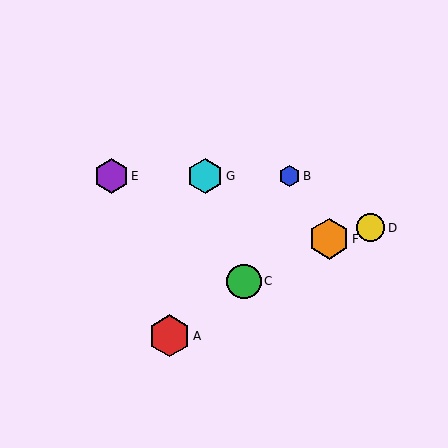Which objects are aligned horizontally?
Objects B, E, G are aligned horizontally.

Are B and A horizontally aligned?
No, B is at y≈176 and A is at y≈336.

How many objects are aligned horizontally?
3 objects (B, E, G) are aligned horizontally.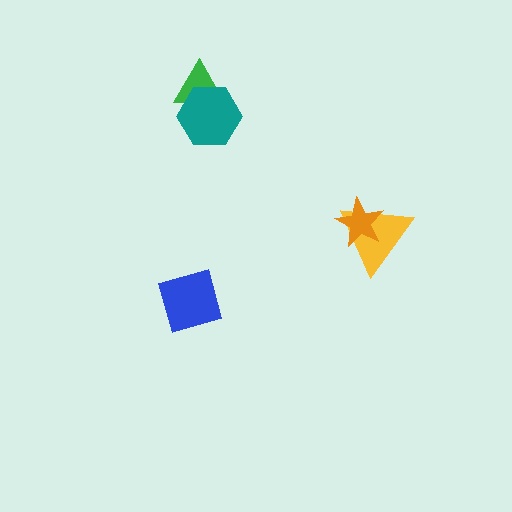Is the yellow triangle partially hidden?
Yes, it is partially covered by another shape.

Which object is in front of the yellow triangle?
The orange star is in front of the yellow triangle.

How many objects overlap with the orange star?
1 object overlaps with the orange star.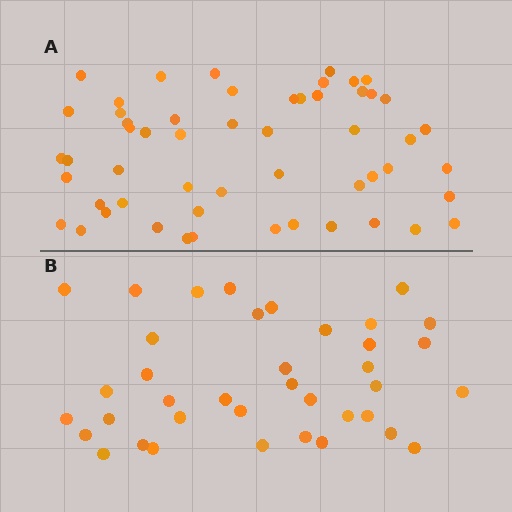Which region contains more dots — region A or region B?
Region A (the top region) has more dots.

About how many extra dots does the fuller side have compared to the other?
Region A has approximately 15 more dots than region B.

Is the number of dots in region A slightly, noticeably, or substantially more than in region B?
Region A has noticeably more, but not dramatically so. The ratio is roughly 1.4 to 1.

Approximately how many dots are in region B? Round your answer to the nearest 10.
About 40 dots. (The exact count is 38, which rounds to 40.)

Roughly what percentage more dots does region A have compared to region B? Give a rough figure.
About 40% more.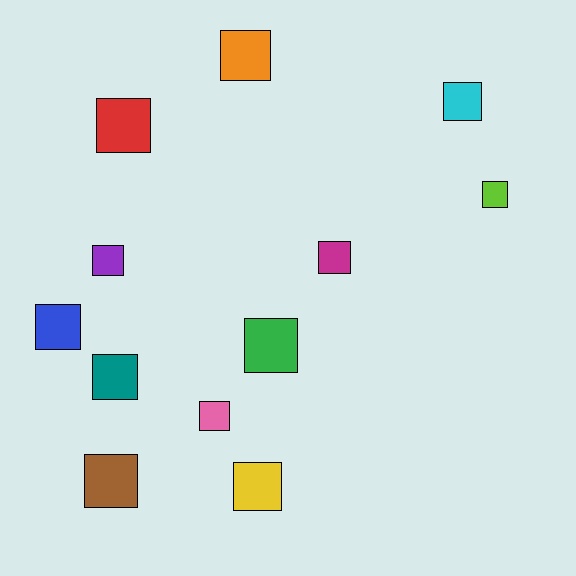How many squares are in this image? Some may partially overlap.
There are 12 squares.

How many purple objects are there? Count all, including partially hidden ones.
There is 1 purple object.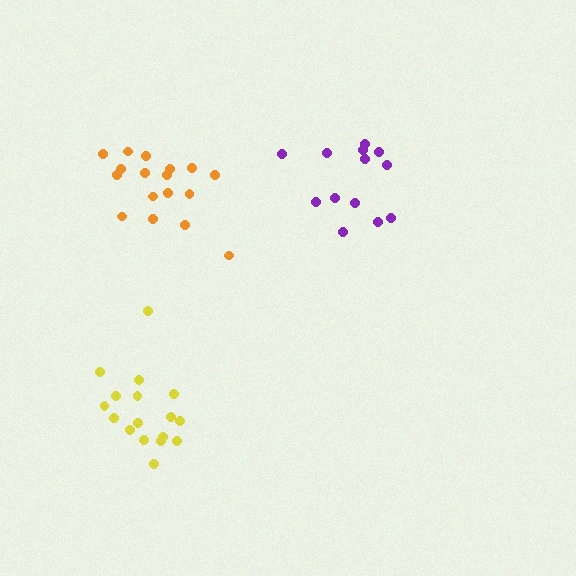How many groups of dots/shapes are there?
There are 3 groups.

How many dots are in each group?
Group 1: 17 dots, Group 2: 13 dots, Group 3: 17 dots (47 total).